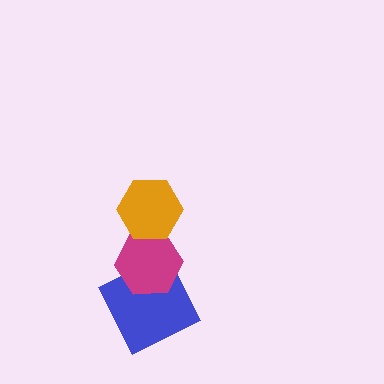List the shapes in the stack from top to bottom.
From top to bottom: the orange hexagon, the magenta hexagon, the blue square.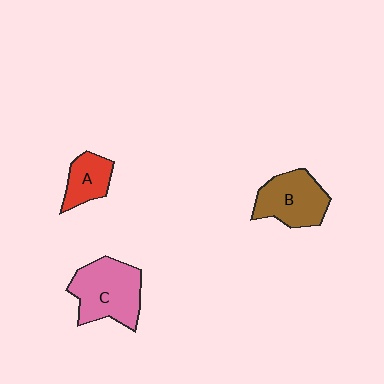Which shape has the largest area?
Shape C (pink).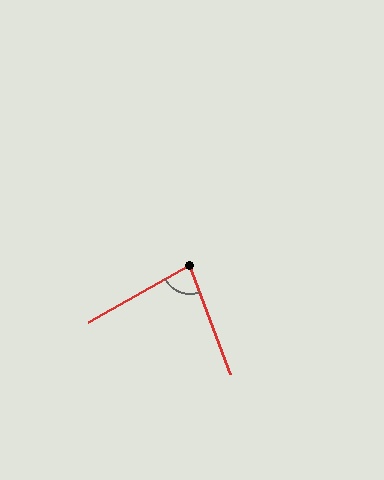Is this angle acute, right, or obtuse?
It is acute.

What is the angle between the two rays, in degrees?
Approximately 81 degrees.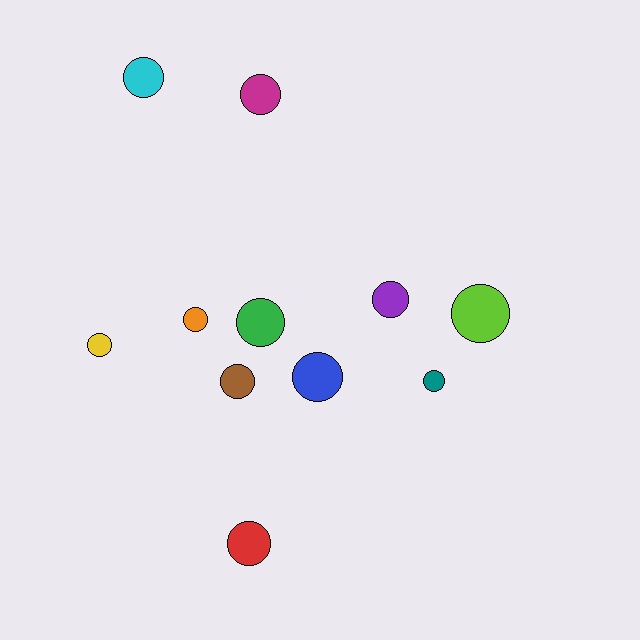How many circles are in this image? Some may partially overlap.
There are 11 circles.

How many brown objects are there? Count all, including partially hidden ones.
There is 1 brown object.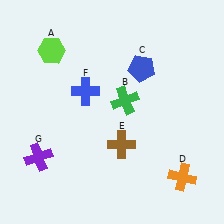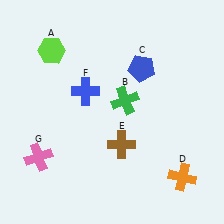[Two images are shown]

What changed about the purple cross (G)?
In Image 1, G is purple. In Image 2, it changed to pink.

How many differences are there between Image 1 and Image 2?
There is 1 difference between the two images.